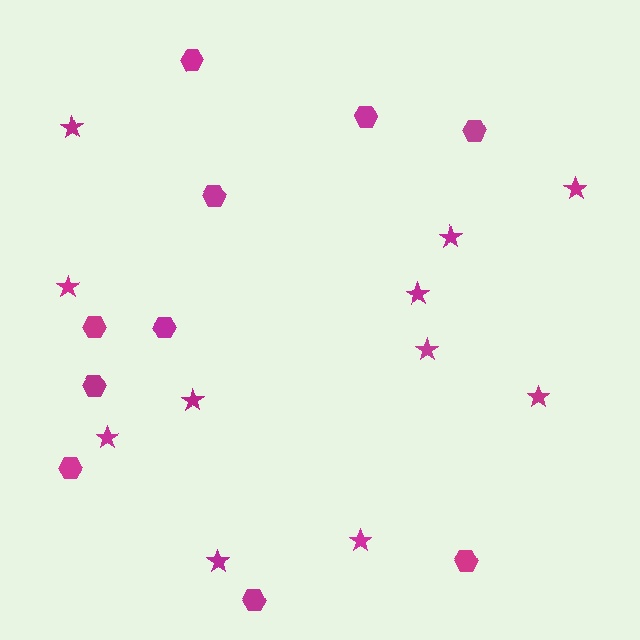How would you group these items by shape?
There are 2 groups: one group of stars (11) and one group of hexagons (10).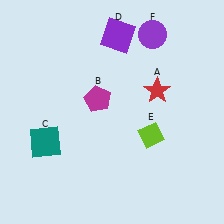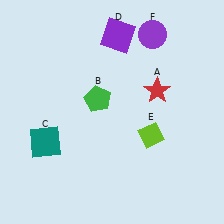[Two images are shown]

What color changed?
The pentagon (B) changed from magenta in Image 1 to green in Image 2.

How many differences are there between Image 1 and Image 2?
There is 1 difference between the two images.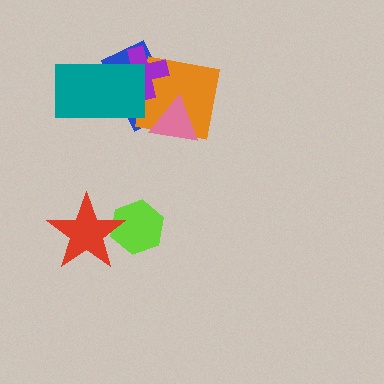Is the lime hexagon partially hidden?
Yes, it is partially covered by another shape.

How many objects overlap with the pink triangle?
2 objects overlap with the pink triangle.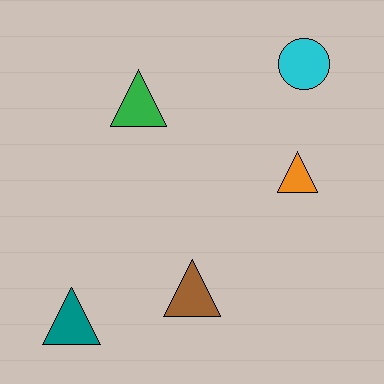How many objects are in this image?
There are 5 objects.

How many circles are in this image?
There is 1 circle.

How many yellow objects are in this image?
There are no yellow objects.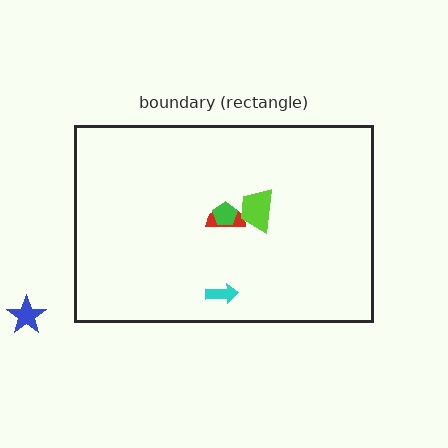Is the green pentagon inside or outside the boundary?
Inside.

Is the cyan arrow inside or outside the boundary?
Inside.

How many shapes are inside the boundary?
4 inside, 1 outside.